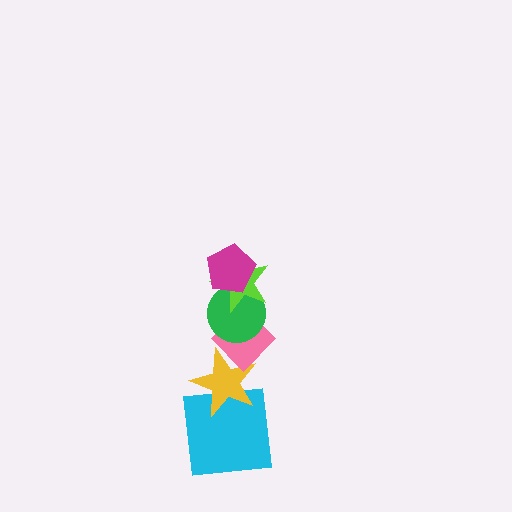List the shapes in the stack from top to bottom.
From top to bottom: the magenta pentagon, the lime star, the green circle, the pink diamond, the yellow star, the cyan square.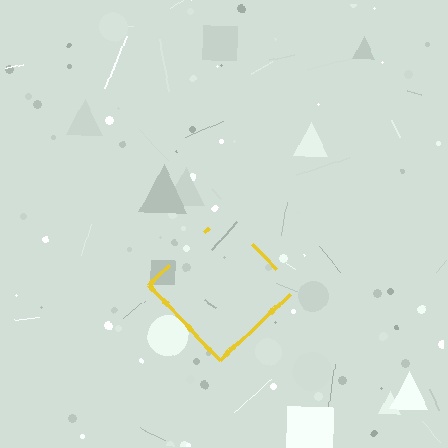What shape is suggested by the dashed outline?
The dashed outline suggests a diamond.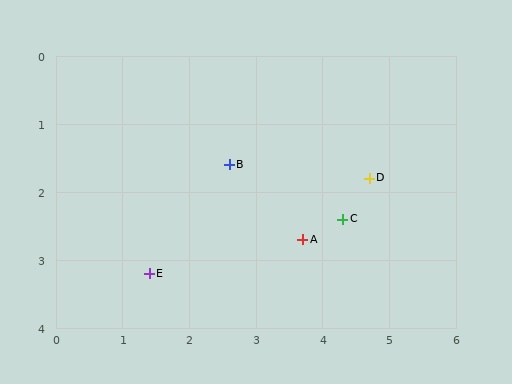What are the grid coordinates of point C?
Point C is at approximately (4.3, 2.4).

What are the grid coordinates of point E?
Point E is at approximately (1.4, 3.2).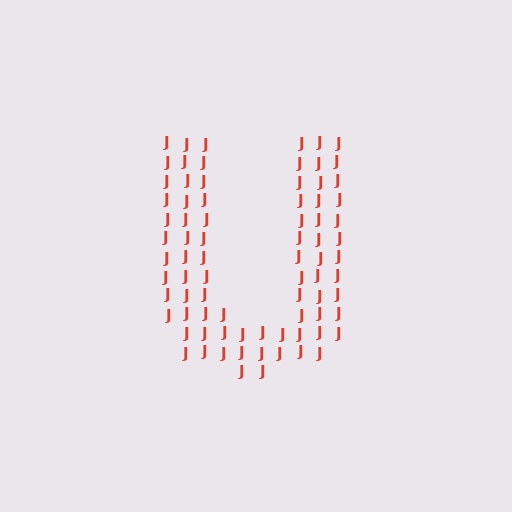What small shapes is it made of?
It is made of small letter J's.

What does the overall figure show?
The overall figure shows the letter U.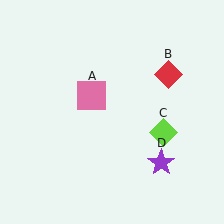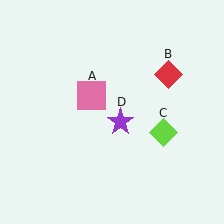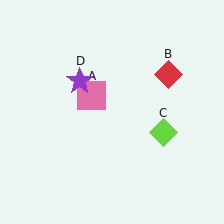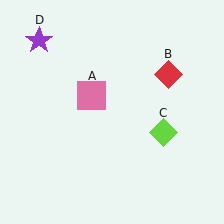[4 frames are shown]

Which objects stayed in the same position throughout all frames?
Pink square (object A) and red diamond (object B) and lime diamond (object C) remained stationary.